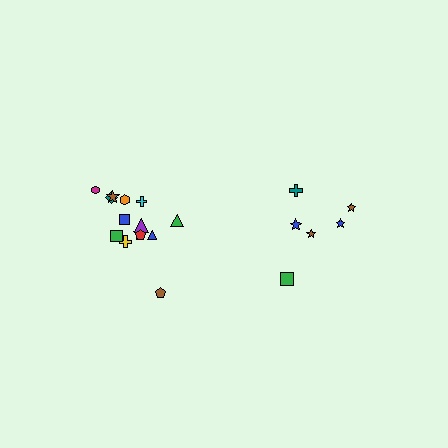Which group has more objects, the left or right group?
The left group.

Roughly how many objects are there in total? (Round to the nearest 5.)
Roughly 20 objects in total.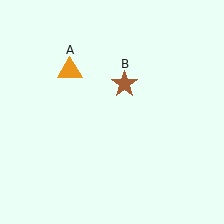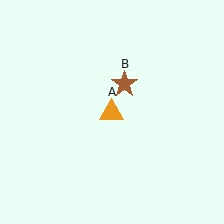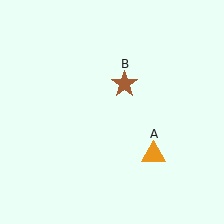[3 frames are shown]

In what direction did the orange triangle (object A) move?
The orange triangle (object A) moved down and to the right.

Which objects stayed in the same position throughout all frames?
Brown star (object B) remained stationary.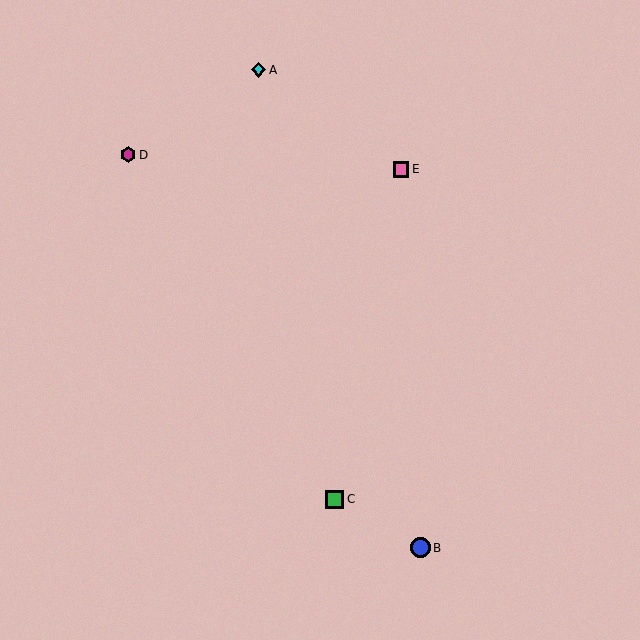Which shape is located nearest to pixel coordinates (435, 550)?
The blue circle (labeled B) at (420, 548) is nearest to that location.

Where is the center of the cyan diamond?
The center of the cyan diamond is at (258, 70).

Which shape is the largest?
The blue circle (labeled B) is the largest.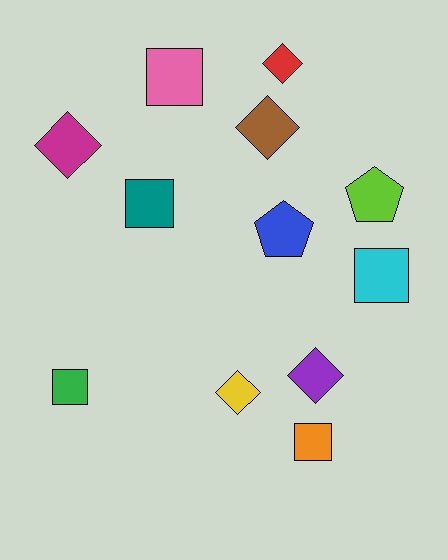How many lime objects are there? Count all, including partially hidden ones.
There is 1 lime object.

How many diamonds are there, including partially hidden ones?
There are 5 diamonds.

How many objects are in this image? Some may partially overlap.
There are 12 objects.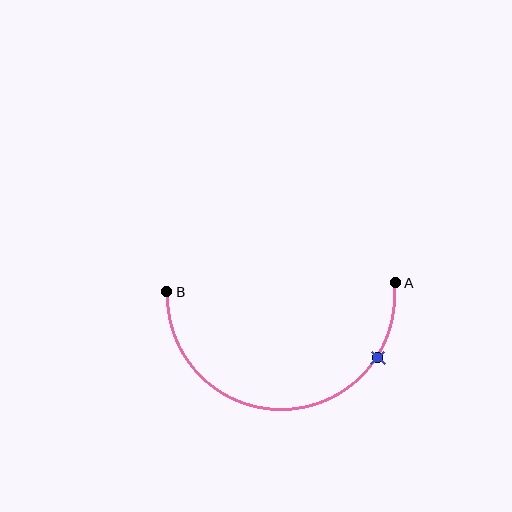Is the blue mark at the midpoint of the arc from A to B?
No. The blue mark lies on the arc but is closer to endpoint A. The arc midpoint would be at the point on the curve equidistant along the arc from both A and B.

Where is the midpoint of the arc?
The arc midpoint is the point on the curve farthest from the straight line joining A and B. It sits below that line.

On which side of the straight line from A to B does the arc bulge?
The arc bulges below the straight line connecting A and B.